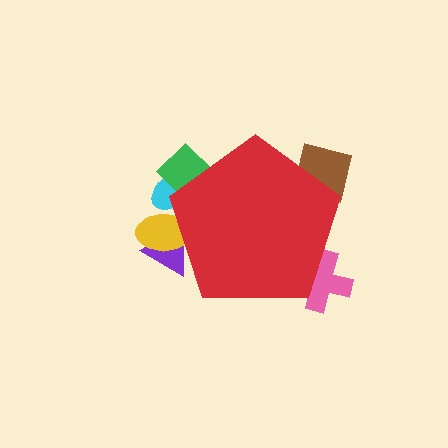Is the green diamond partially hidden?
Yes, the green diamond is partially hidden behind the red pentagon.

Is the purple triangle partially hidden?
Yes, the purple triangle is partially hidden behind the red pentagon.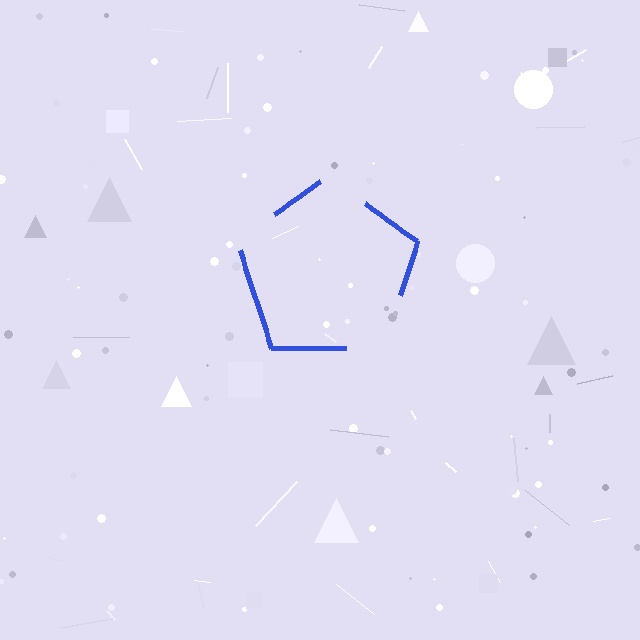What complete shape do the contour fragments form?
The contour fragments form a pentagon.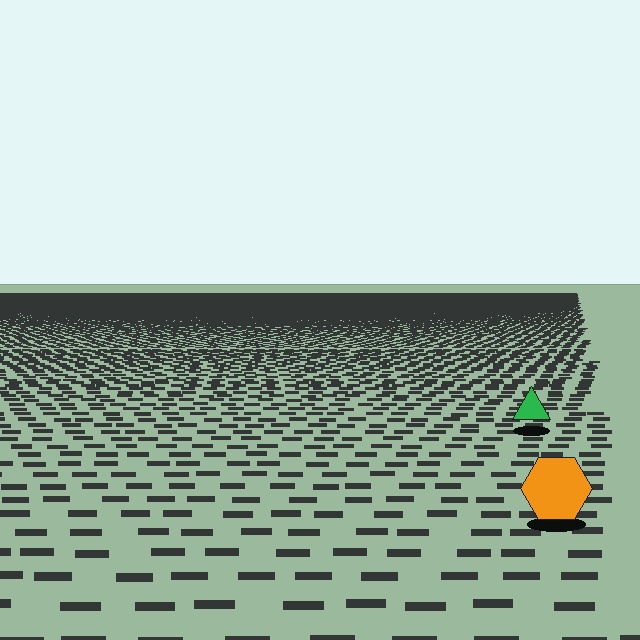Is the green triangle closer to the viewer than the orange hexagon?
No. The orange hexagon is closer — you can tell from the texture gradient: the ground texture is coarser near it.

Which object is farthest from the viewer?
The green triangle is farthest from the viewer. It appears smaller and the ground texture around it is denser.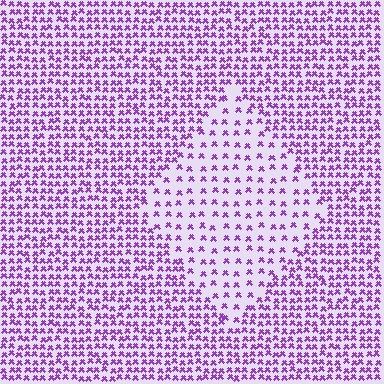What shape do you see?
I see a diamond.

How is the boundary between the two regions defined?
The boundary is defined by a change in element density (approximately 2.2x ratio). All elements are the same color, size, and shape.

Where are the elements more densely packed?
The elements are more densely packed outside the diamond boundary.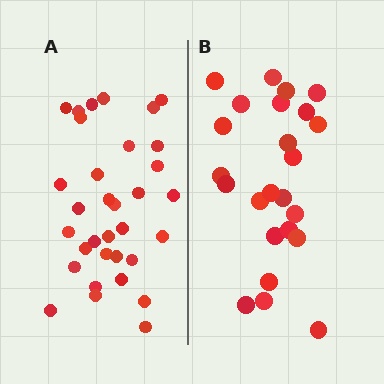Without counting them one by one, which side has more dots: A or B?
Region A (the left region) has more dots.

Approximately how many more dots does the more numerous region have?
Region A has roughly 8 or so more dots than region B.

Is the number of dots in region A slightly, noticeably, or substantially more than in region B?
Region A has noticeably more, but not dramatically so. The ratio is roughly 1.4 to 1.